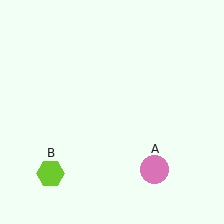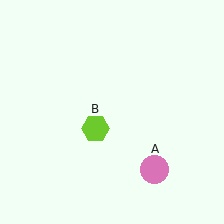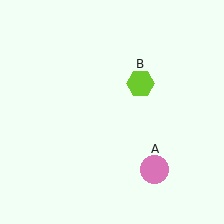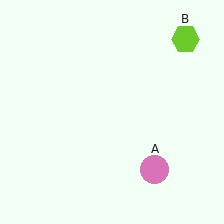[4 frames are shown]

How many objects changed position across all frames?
1 object changed position: lime hexagon (object B).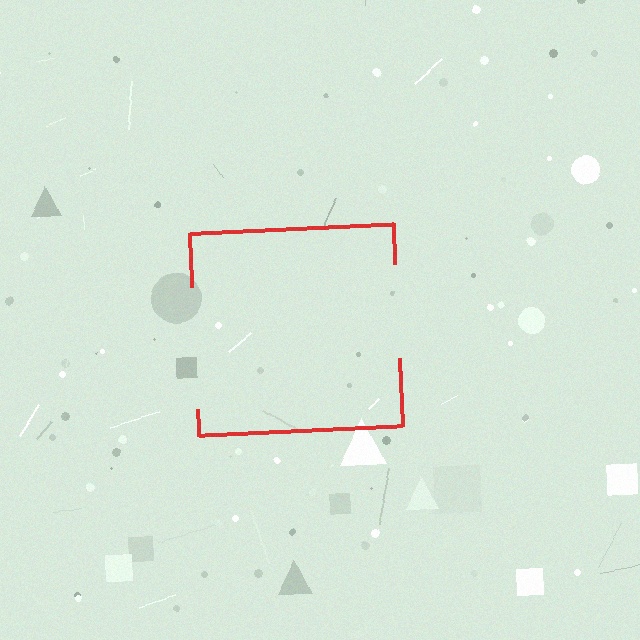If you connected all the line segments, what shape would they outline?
They would outline a square.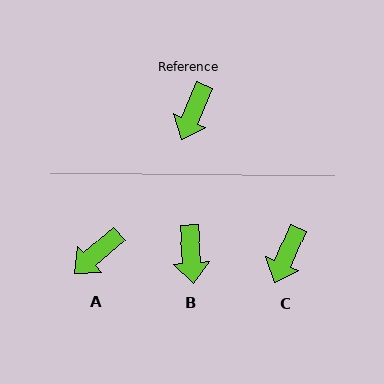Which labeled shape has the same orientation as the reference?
C.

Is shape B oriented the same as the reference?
No, it is off by about 27 degrees.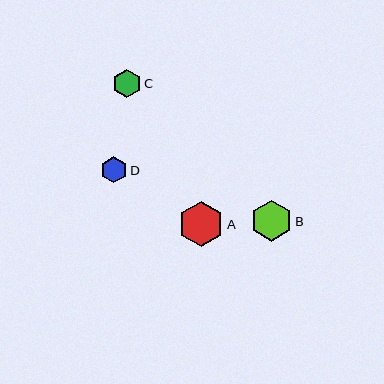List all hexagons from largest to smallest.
From largest to smallest: A, B, C, D.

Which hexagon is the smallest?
Hexagon D is the smallest with a size of approximately 27 pixels.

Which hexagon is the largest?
Hexagon A is the largest with a size of approximately 45 pixels.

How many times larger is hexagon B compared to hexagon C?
Hexagon B is approximately 1.4 times the size of hexagon C.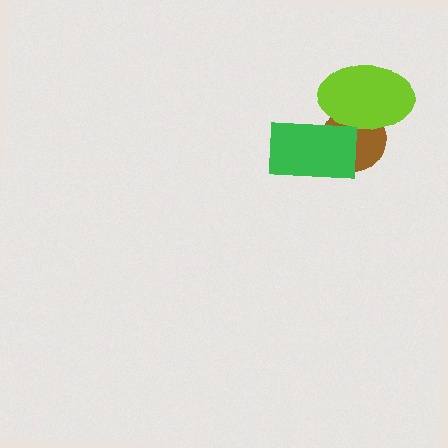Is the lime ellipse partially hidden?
Yes, it is partially covered by another shape.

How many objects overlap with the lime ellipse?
2 objects overlap with the lime ellipse.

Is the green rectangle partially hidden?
No, no other shape covers it.